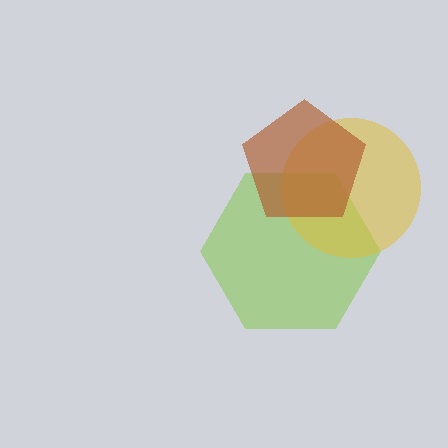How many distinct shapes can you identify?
There are 3 distinct shapes: a lime hexagon, a yellow circle, a brown pentagon.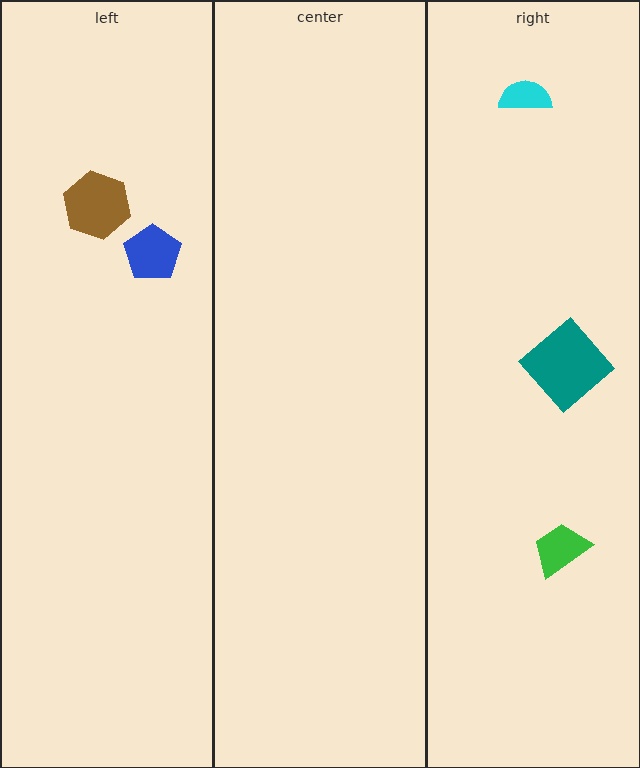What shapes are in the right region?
The teal diamond, the green trapezoid, the cyan semicircle.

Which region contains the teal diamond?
The right region.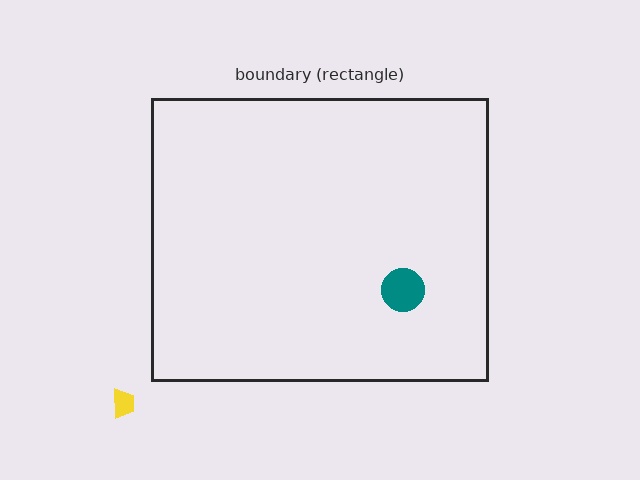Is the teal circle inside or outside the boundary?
Inside.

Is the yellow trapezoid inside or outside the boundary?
Outside.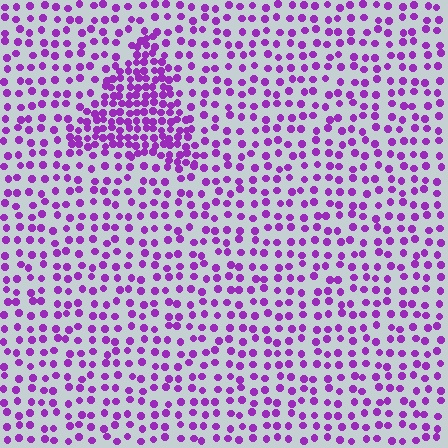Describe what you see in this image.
The image contains small purple elements arranged at two different densities. A triangle-shaped region is visible where the elements are more densely packed than the surrounding area.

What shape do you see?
I see a triangle.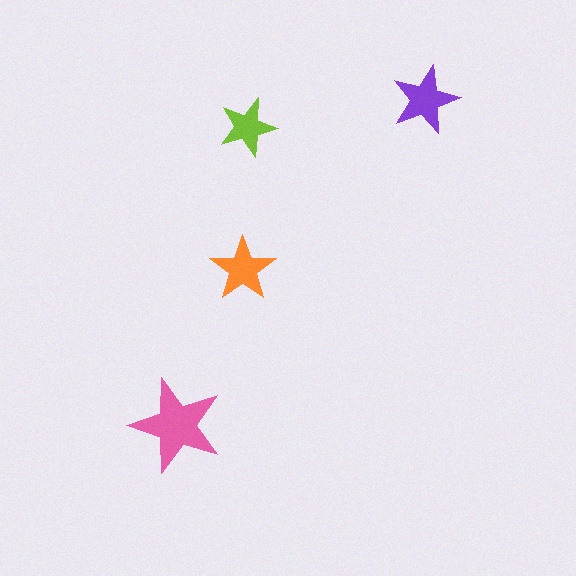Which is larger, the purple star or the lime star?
The purple one.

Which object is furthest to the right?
The purple star is rightmost.